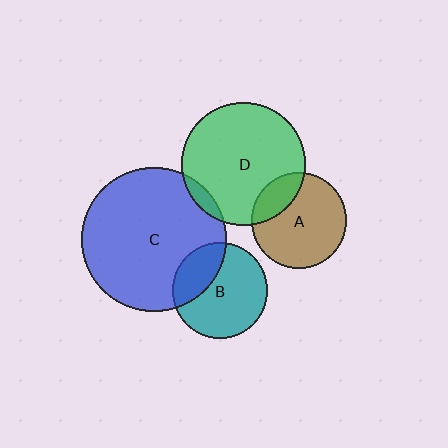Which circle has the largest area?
Circle C (blue).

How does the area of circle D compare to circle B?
Approximately 1.7 times.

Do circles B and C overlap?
Yes.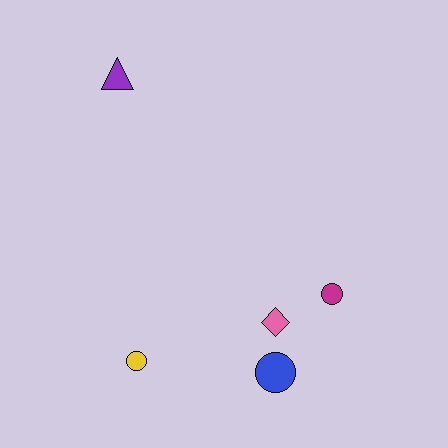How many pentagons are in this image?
There are no pentagons.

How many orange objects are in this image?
There are no orange objects.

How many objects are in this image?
There are 5 objects.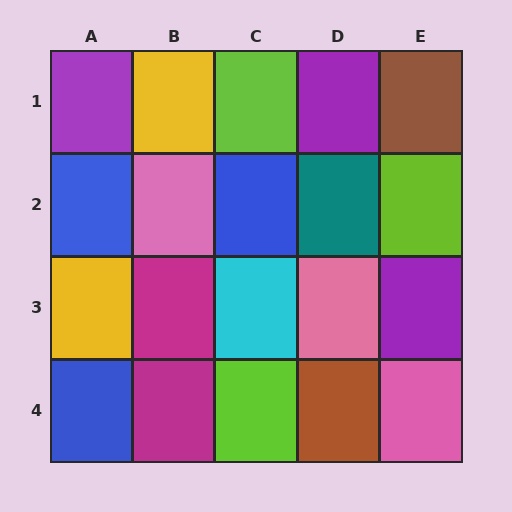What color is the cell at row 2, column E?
Lime.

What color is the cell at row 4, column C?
Lime.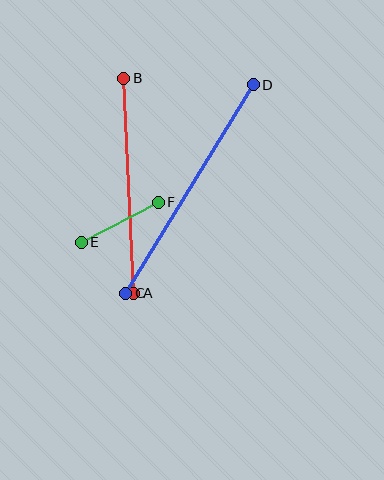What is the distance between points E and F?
The distance is approximately 87 pixels.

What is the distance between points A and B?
The distance is approximately 216 pixels.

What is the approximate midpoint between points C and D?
The midpoint is at approximately (189, 189) pixels.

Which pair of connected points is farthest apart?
Points C and D are farthest apart.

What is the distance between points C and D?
The distance is approximately 245 pixels.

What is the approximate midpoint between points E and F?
The midpoint is at approximately (120, 222) pixels.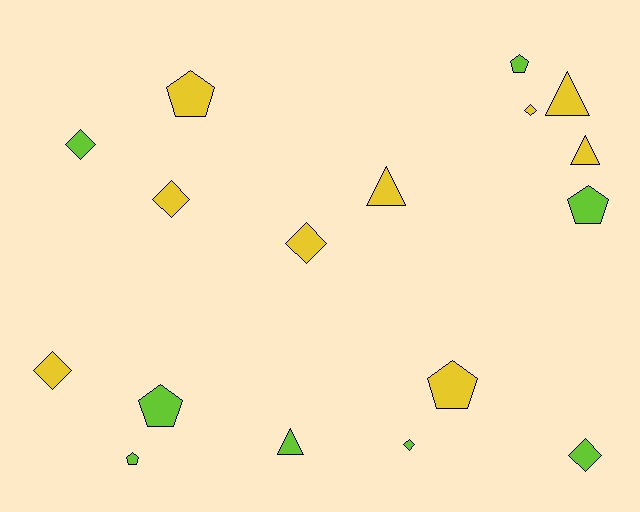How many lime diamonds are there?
There are 3 lime diamonds.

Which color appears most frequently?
Yellow, with 9 objects.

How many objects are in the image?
There are 17 objects.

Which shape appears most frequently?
Diamond, with 7 objects.